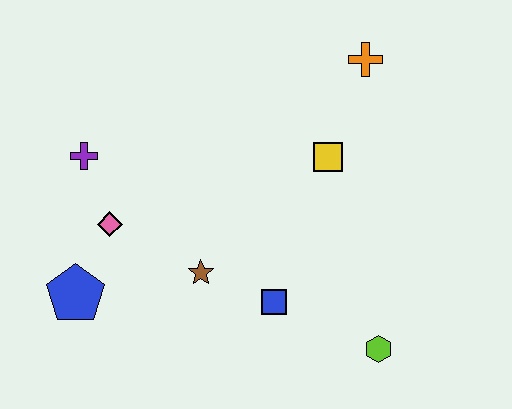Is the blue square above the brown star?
No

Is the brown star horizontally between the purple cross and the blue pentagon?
No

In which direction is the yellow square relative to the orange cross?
The yellow square is below the orange cross.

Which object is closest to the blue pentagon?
The pink diamond is closest to the blue pentagon.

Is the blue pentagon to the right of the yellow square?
No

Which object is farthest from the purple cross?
The lime hexagon is farthest from the purple cross.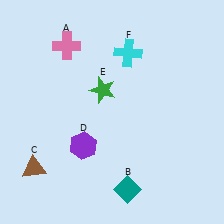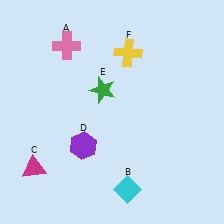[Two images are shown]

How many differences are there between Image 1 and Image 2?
There are 3 differences between the two images.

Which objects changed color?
B changed from teal to cyan. C changed from brown to magenta. F changed from cyan to yellow.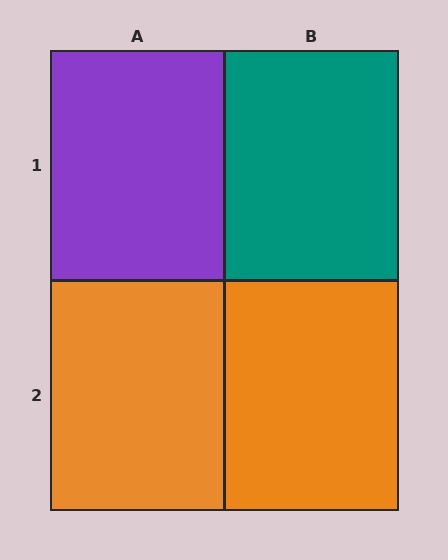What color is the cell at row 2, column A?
Orange.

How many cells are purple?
1 cell is purple.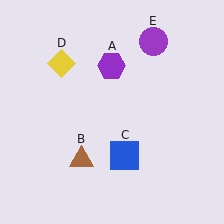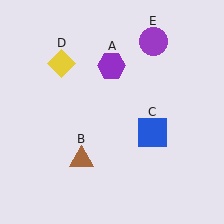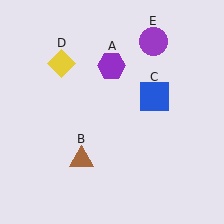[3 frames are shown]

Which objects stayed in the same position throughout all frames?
Purple hexagon (object A) and brown triangle (object B) and yellow diamond (object D) and purple circle (object E) remained stationary.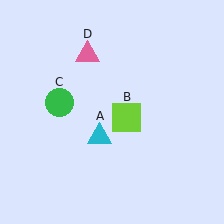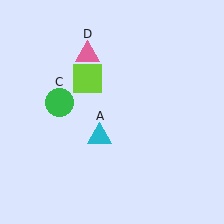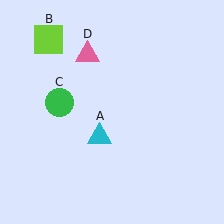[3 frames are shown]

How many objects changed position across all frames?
1 object changed position: lime square (object B).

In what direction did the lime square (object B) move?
The lime square (object B) moved up and to the left.